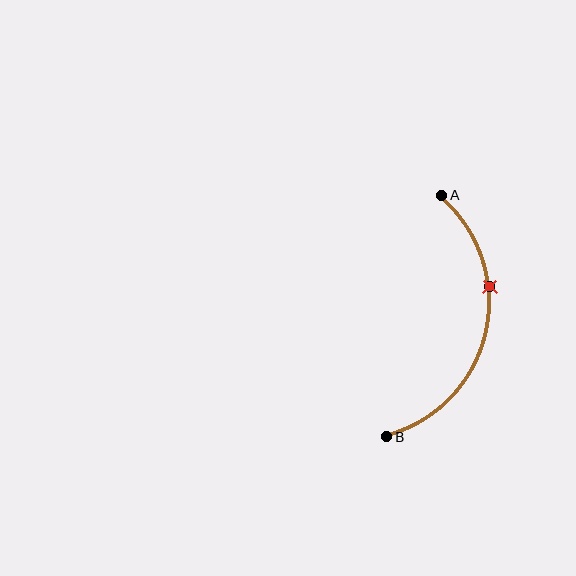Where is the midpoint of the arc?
The arc midpoint is the point on the curve farthest from the straight line joining A and B. It sits to the right of that line.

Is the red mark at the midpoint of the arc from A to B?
No. The red mark lies on the arc but is closer to endpoint A. The arc midpoint would be at the point on the curve equidistant along the arc from both A and B.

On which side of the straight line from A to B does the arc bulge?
The arc bulges to the right of the straight line connecting A and B.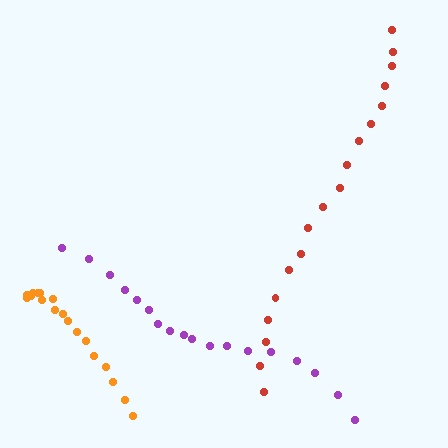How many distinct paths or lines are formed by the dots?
There are 3 distinct paths.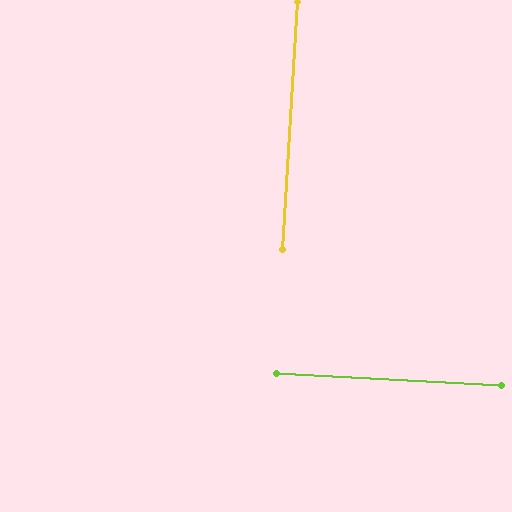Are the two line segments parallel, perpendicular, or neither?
Perpendicular — they meet at approximately 89°.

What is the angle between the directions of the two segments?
Approximately 89 degrees.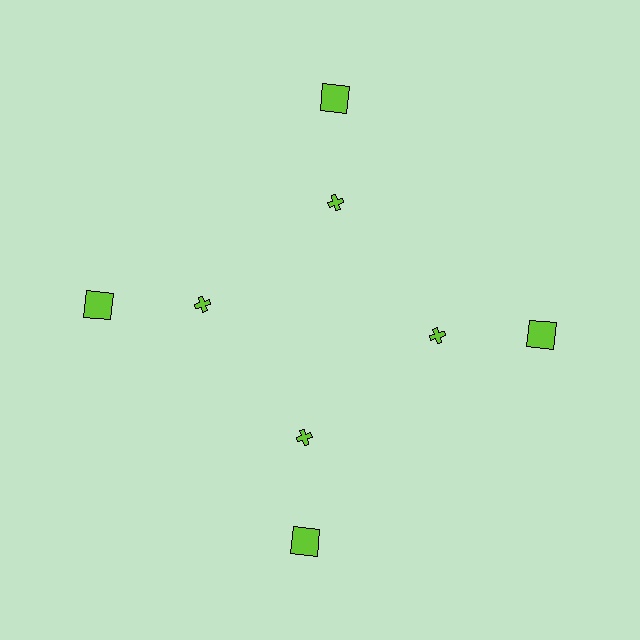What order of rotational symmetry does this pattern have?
This pattern has 4-fold rotational symmetry.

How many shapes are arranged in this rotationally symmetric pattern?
There are 8 shapes, arranged in 4 groups of 2.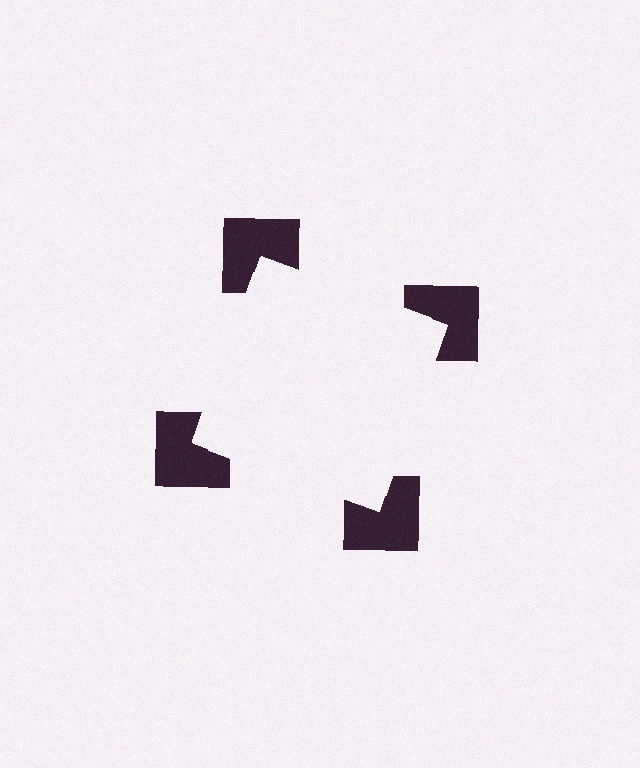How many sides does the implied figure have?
4 sides.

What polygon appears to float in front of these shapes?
An illusory square — its edges are inferred from the aligned wedge cuts in the notched squares, not physically drawn.